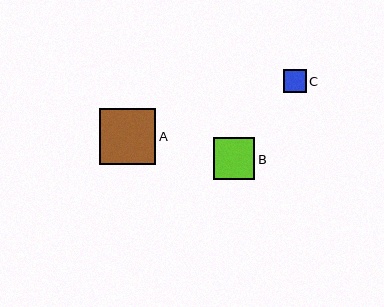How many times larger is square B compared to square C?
Square B is approximately 1.8 times the size of square C.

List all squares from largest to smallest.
From largest to smallest: A, B, C.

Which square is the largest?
Square A is the largest with a size of approximately 56 pixels.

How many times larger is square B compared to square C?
Square B is approximately 1.8 times the size of square C.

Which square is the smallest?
Square C is the smallest with a size of approximately 23 pixels.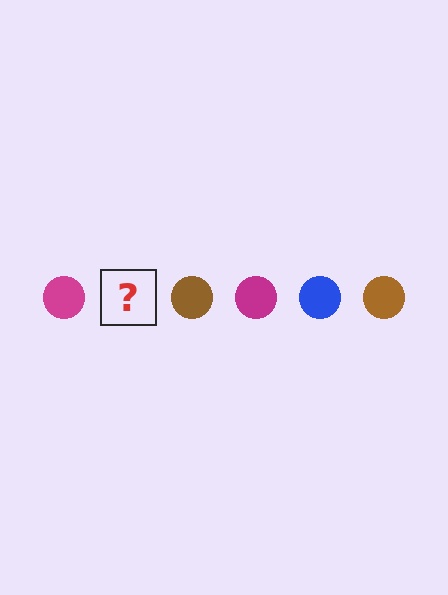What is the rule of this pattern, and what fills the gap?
The rule is that the pattern cycles through magenta, blue, brown circles. The gap should be filled with a blue circle.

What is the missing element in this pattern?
The missing element is a blue circle.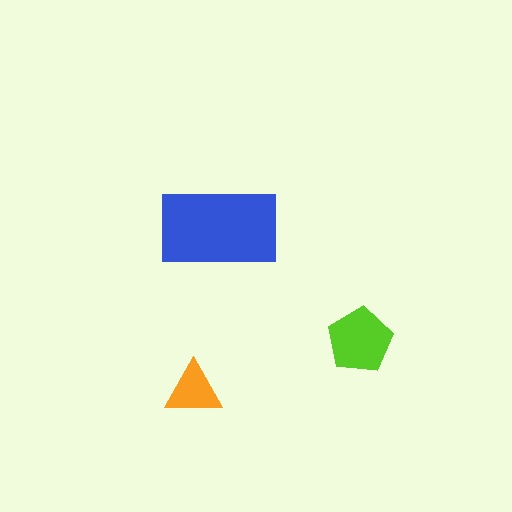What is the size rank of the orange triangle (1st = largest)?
3rd.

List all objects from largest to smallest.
The blue rectangle, the lime pentagon, the orange triangle.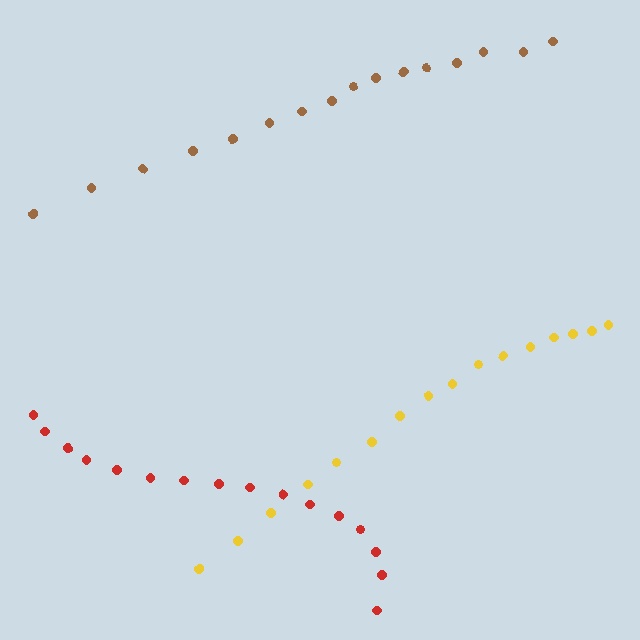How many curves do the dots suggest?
There are 3 distinct paths.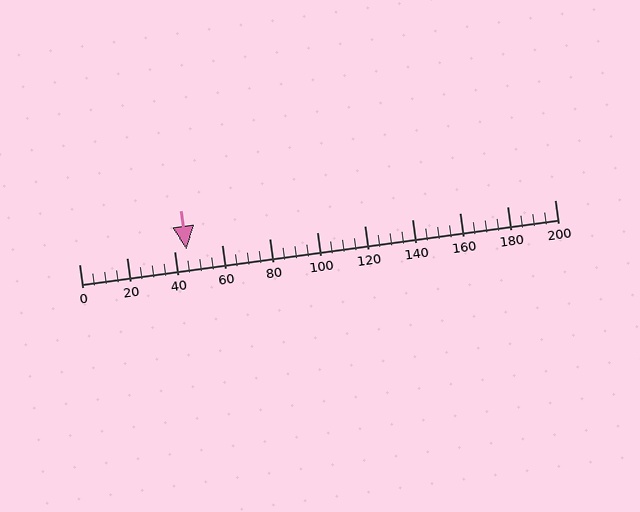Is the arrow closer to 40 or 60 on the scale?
The arrow is closer to 40.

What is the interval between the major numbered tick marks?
The major tick marks are spaced 20 units apart.